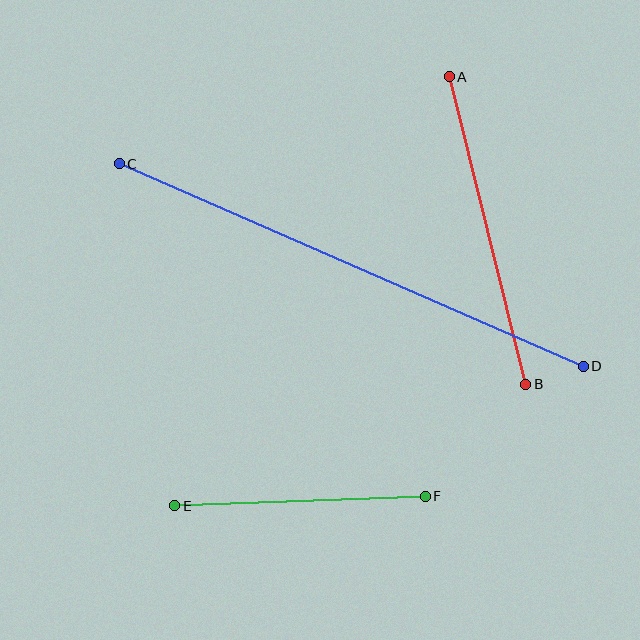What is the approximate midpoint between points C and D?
The midpoint is at approximately (351, 265) pixels.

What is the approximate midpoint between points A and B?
The midpoint is at approximately (488, 231) pixels.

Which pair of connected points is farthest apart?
Points C and D are farthest apart.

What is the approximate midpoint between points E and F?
The midpoint is at approximately (300, 501) pixels.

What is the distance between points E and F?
The distance is approximately 251 pixels.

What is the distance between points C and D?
The distance is approximately 506 pixels.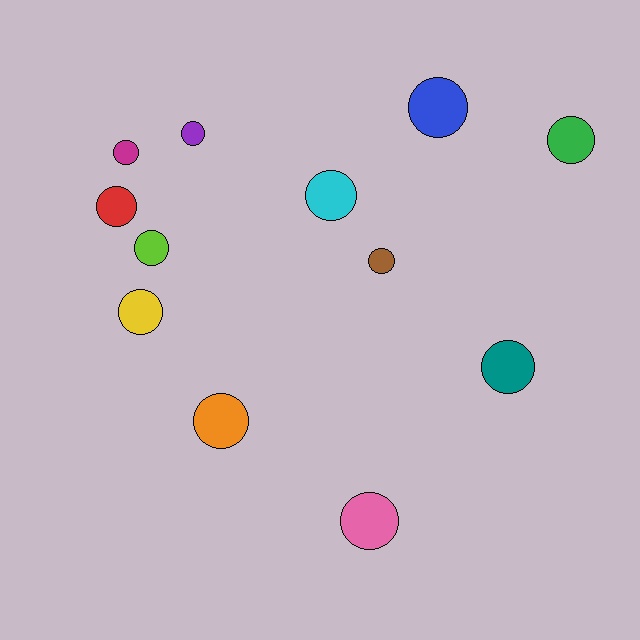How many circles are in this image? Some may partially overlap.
There are 12 circles.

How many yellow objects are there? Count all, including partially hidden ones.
There is 1 yellow object.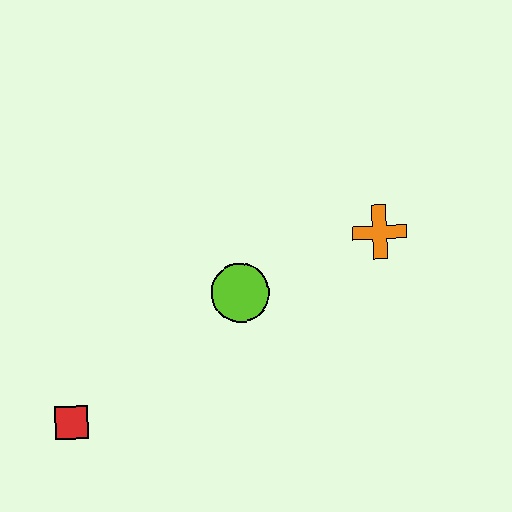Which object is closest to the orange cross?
The lime circle is closest to the orange cross.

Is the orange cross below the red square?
No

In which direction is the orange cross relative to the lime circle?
The orange cross is to the right of the lime circle.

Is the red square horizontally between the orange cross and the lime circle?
No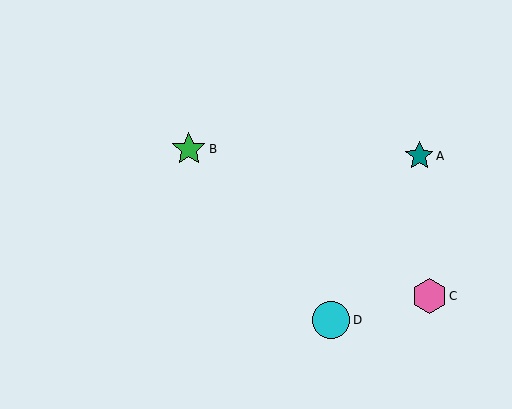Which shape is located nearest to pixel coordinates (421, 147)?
The teal star (labeled A) at (419, 156) is nearest to that location.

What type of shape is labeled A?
Shape A is a teal star.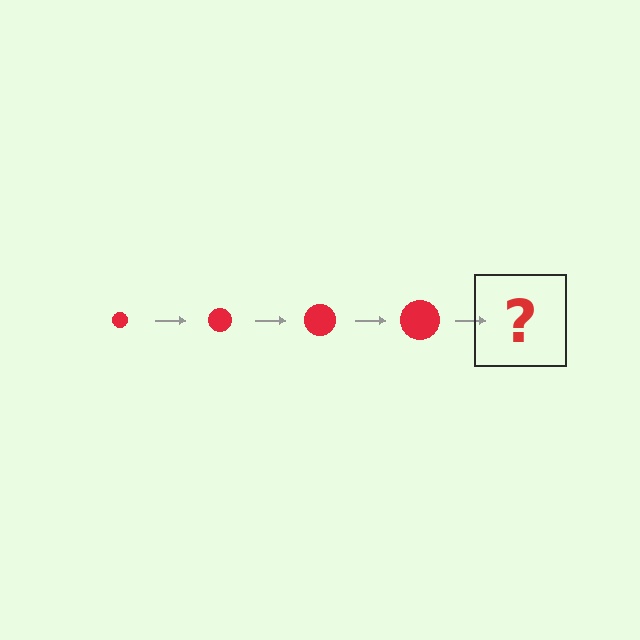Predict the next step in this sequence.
The next step is a red circle, larger than the previous one.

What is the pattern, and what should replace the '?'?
The pattern is that the circle gets progressively larger each step. The '?' should be a red circle, larger than the previous one.